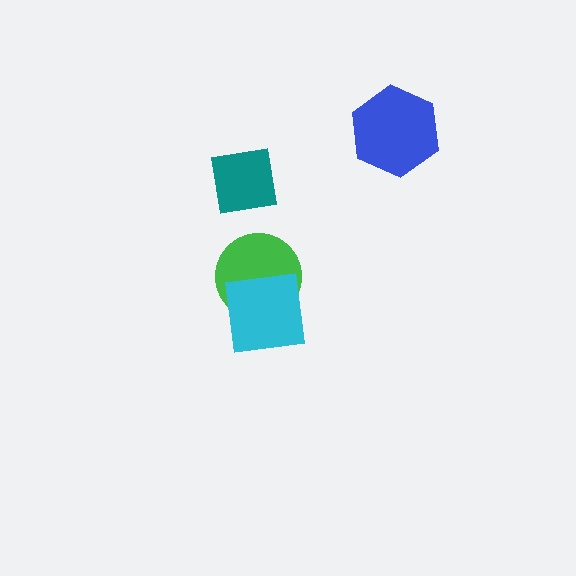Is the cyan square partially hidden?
No, no other shape covers it.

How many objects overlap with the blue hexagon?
0 objects overlap with the blue hexagon.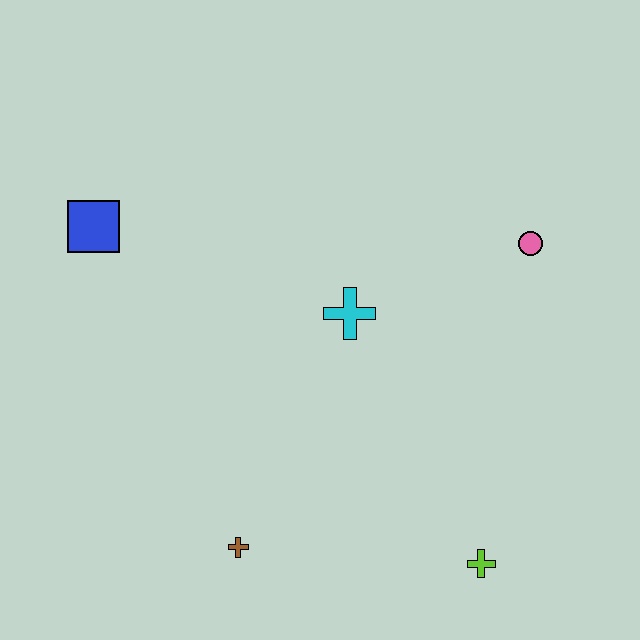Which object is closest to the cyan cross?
The pink circle is closest to the cyan cross.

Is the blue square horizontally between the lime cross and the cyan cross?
No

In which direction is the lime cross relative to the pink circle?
The lime cross is below the pink circle.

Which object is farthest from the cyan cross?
The lime cross is farthest from the cyan cross.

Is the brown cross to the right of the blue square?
Yes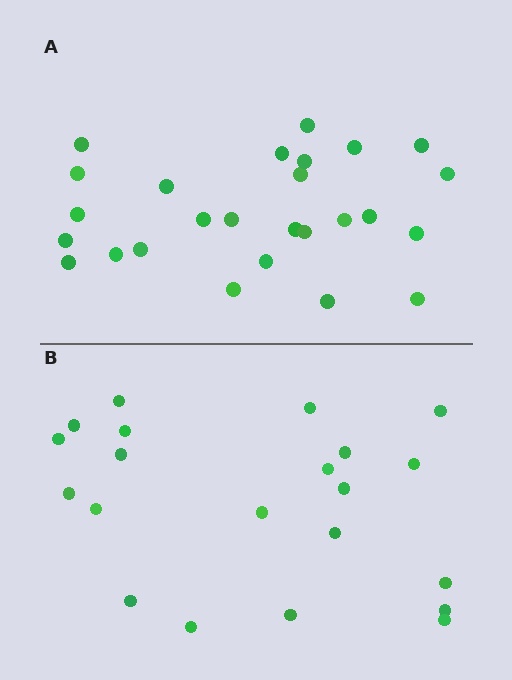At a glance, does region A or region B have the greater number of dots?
Region A (the top region) has more dots.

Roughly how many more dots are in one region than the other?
Region A has about 5 more dots than region B.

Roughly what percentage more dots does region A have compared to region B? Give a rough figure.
About 25% more.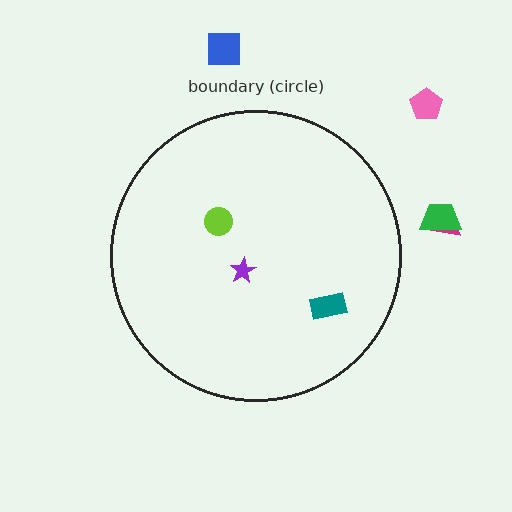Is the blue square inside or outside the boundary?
Outside.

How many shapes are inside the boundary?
3 inside, 4 outside.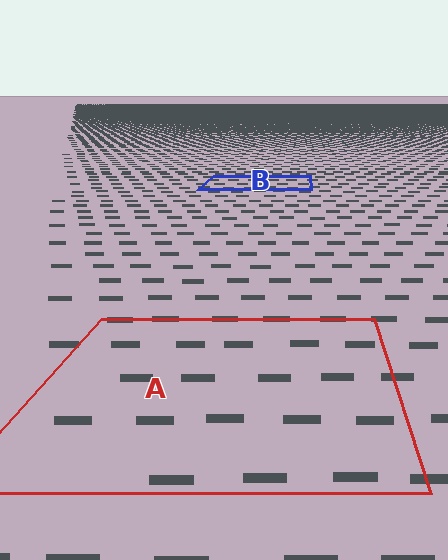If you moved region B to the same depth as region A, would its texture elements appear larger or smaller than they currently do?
They would appear larger. At a closer depth, the same texture elements are projected at a bigger on-screen size.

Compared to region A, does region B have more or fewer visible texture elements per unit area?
Region B has more texture elements per unit area — they are packed more densely because it is farther away.